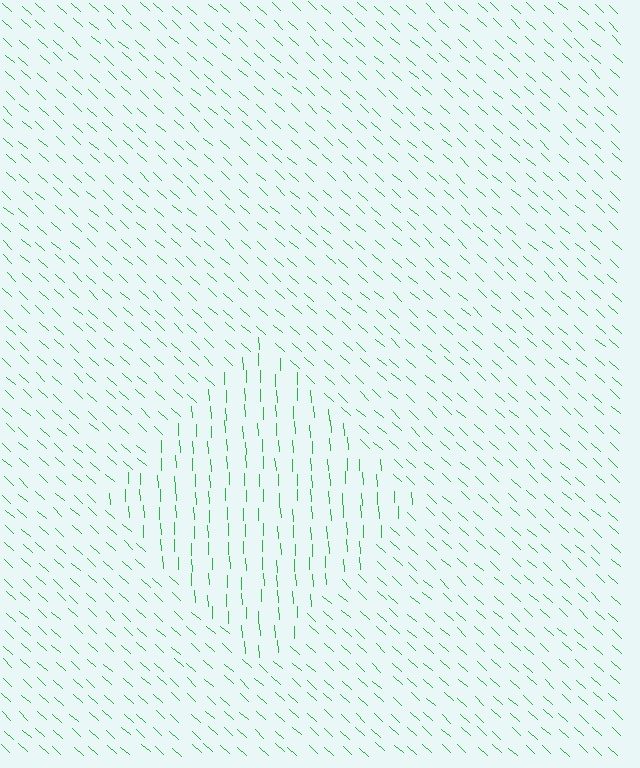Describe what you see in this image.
The image is filled with small green line segments. A diamond region in the image has lines oriented differently from the surrounding lines, creating a visible texture boundary.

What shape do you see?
I see a diamond.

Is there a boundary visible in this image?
Yes, there is a texture boundary formed by a change in line orientation.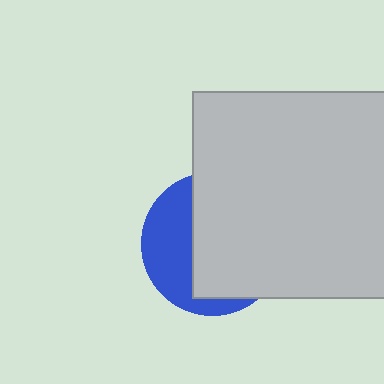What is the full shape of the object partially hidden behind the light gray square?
The partially hidden object is a blue circle.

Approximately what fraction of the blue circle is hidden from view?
Roughly 63% of the blue circle is hidden behind the light gray square.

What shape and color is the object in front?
The object in front is a light gray square.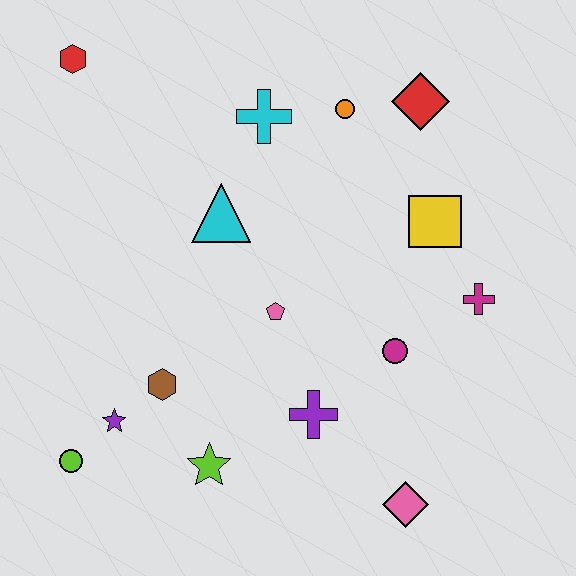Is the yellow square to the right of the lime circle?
Yes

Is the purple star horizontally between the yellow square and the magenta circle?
No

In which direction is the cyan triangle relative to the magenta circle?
The cyan triangle is to the left of the magenta circle.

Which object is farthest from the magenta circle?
The red hexagon is farthest from the magenta circle.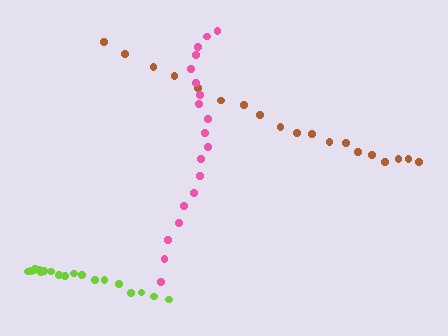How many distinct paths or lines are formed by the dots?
There are 3 distinct paths.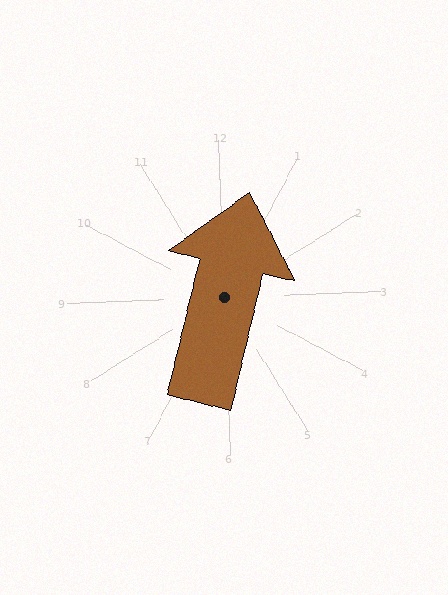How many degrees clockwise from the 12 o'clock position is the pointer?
Approximately 16 degrees.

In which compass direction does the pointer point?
North.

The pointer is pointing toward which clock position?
Roughly 1 o'clock.